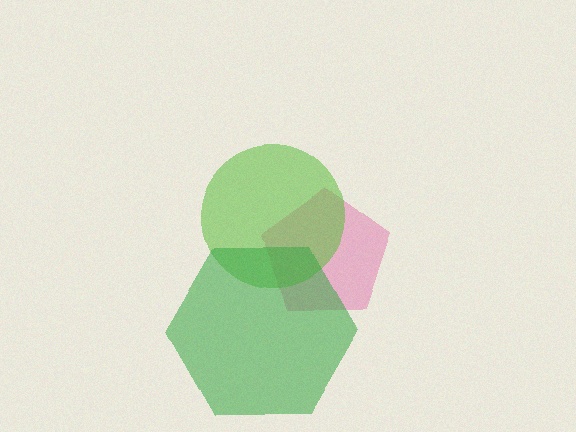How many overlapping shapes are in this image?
There are 3 overlapping shapes in the image.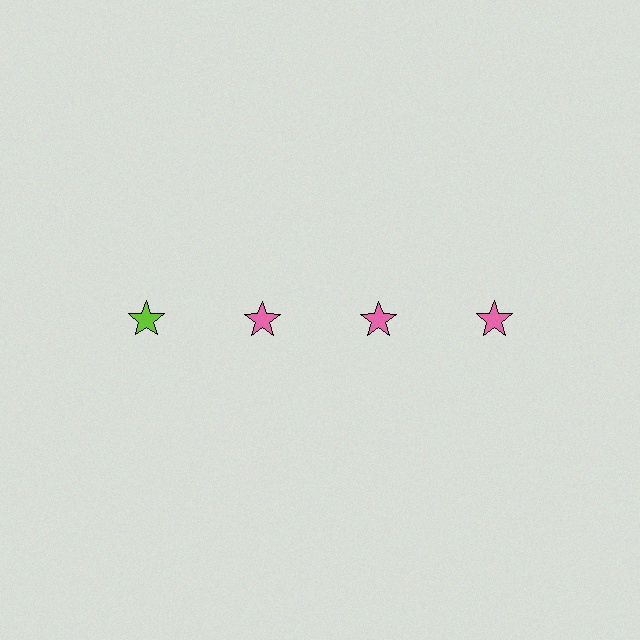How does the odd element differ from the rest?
It has a different color: lime instead of pink.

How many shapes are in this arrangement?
There are 4 shapes arranged in a grid pattern.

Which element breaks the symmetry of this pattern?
The lime star in the top row, leftmost column breaks the symmetry. All other shapes are pink stars.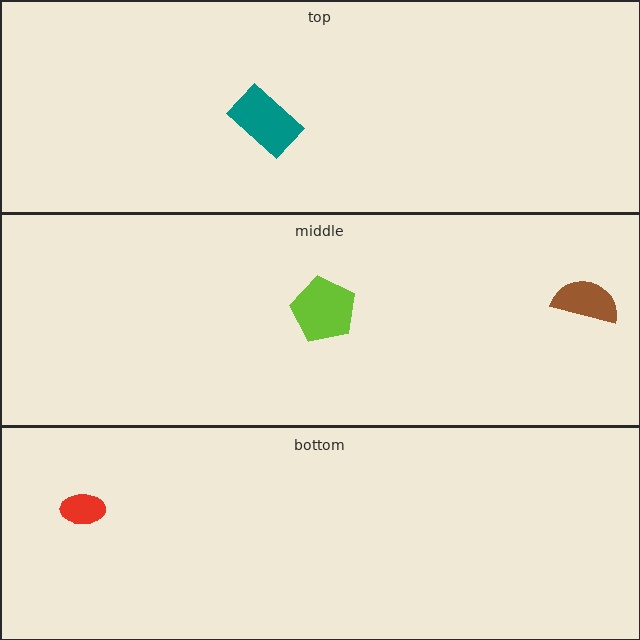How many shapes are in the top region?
1.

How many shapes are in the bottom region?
1.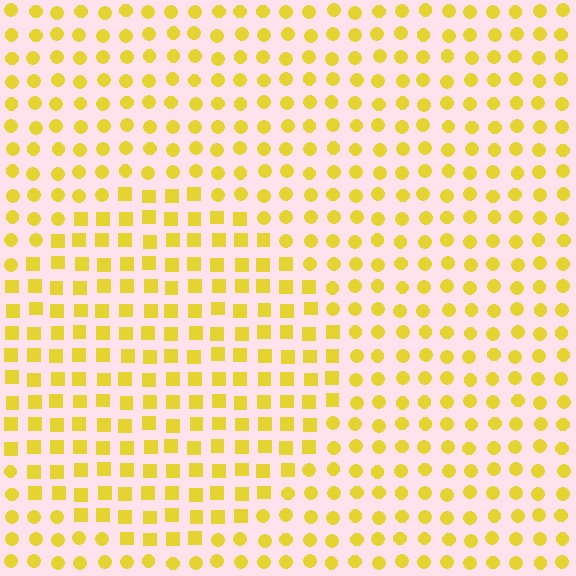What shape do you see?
I see a circle.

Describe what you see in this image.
The image is filled with small yellow elements arranged in a uniform grid. A circle-shaped region contains squares, while the surrounding area contains circles. The boundary is defined purely by the change in element shape.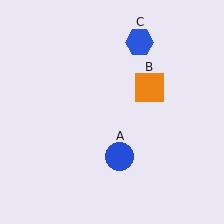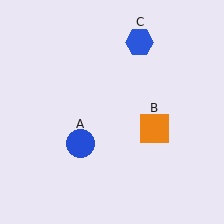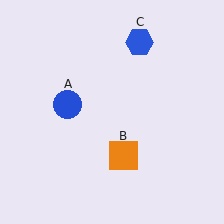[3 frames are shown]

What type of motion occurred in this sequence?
The blue circle (object A), orange square (object B) rotated clockwise around the center of the scene.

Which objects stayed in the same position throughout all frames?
Blue hexagon (object C) remained stationary.